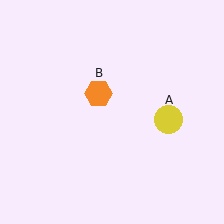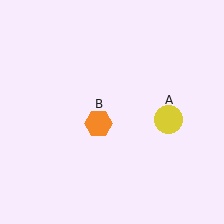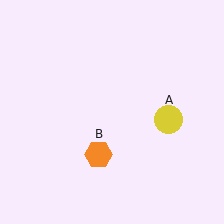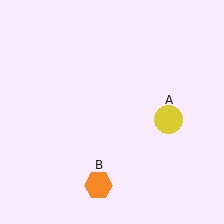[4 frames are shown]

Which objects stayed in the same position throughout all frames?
Yellow circle (object A) remained stationary.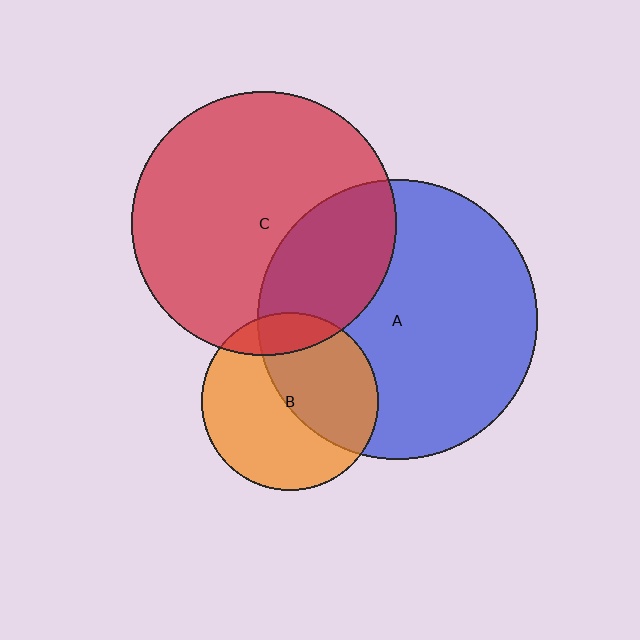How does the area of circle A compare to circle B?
Approximately 2.5 times.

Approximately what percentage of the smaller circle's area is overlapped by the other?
Approximately 45%.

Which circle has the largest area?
Circle A (blue).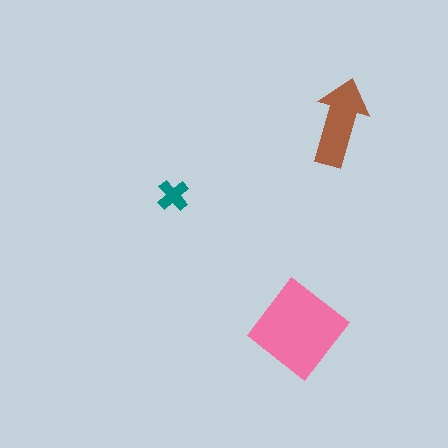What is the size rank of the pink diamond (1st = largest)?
1st.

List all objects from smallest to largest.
The teal cross, the brown arrow, the pink diamond.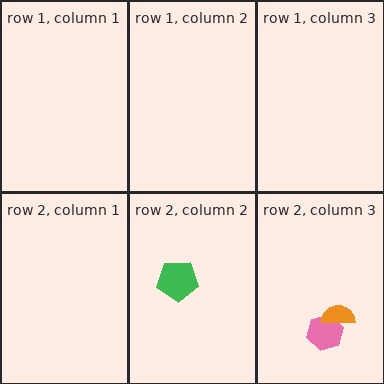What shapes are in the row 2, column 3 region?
The pink hexagon, the orange semicircle.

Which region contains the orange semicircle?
The row 2, column 3 region.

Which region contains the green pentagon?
The row 2, column 2 region.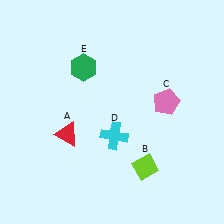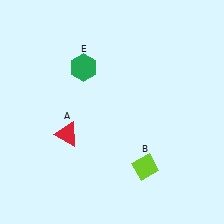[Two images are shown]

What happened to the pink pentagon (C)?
The pink pentagon (C) was removed in Image 2. It was in the top-right area of Image 1.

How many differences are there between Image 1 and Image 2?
There are 2 differences between the two images.